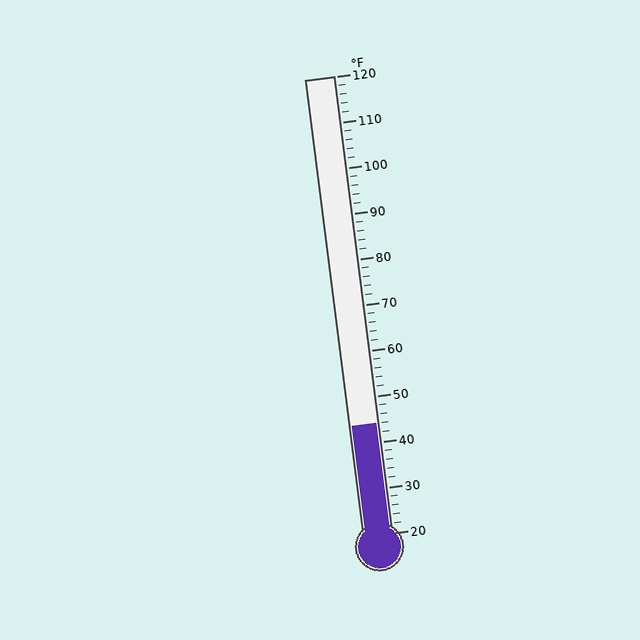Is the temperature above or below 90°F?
The temperature is below 90°F.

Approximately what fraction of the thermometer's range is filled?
The thermometer is filled to approximately 25% of its range.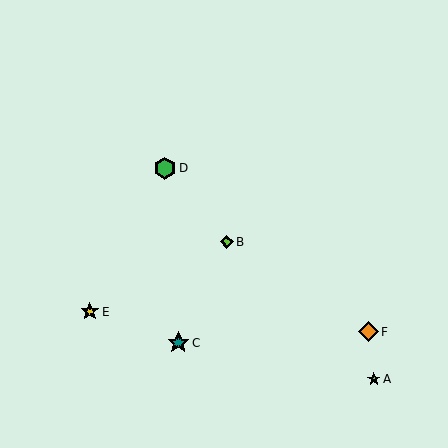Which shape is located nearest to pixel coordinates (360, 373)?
The lime star (labeled A) at (374, 379) is nearest to that location.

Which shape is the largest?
The green hexagon (labeled D) is the largest.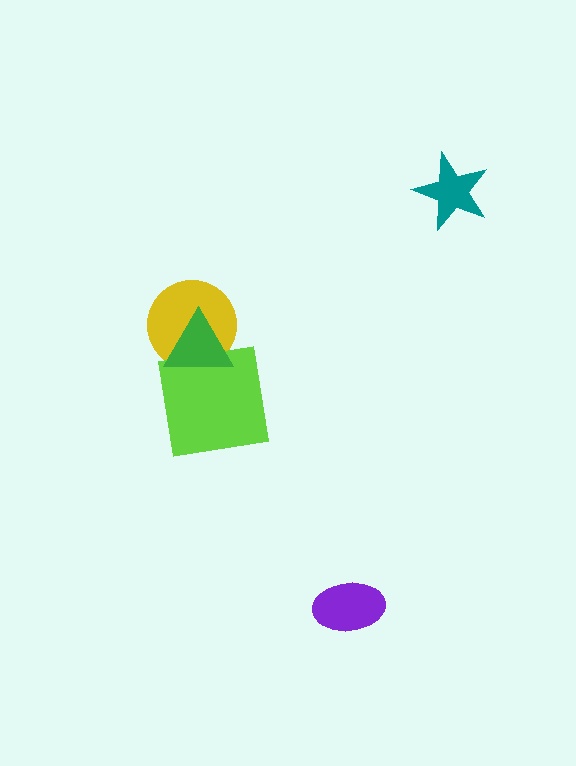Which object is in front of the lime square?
The green triangle is in front of the lime square.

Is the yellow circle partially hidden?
Yes, it is partially covered by another shape.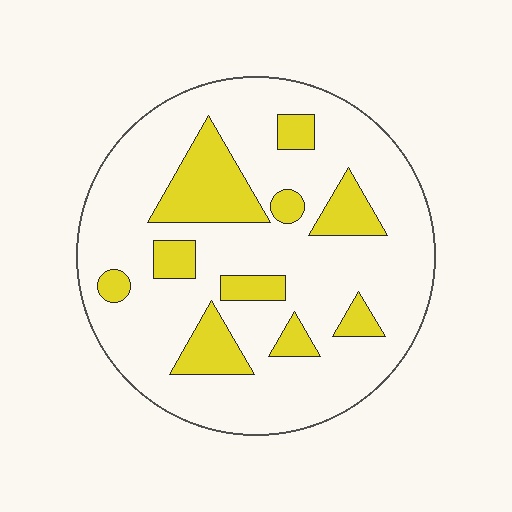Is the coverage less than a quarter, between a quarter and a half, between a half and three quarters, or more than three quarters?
Less than a quarter.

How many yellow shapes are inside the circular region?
10.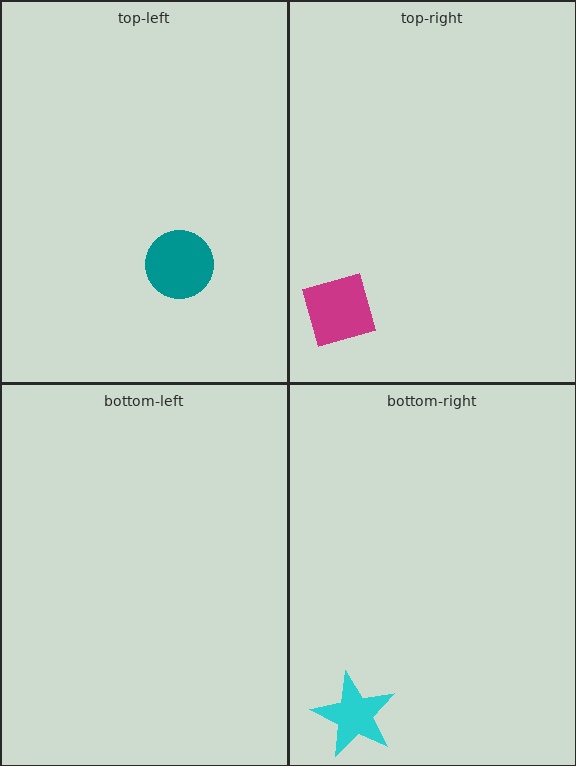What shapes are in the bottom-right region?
The cyan star.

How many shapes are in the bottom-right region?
1.